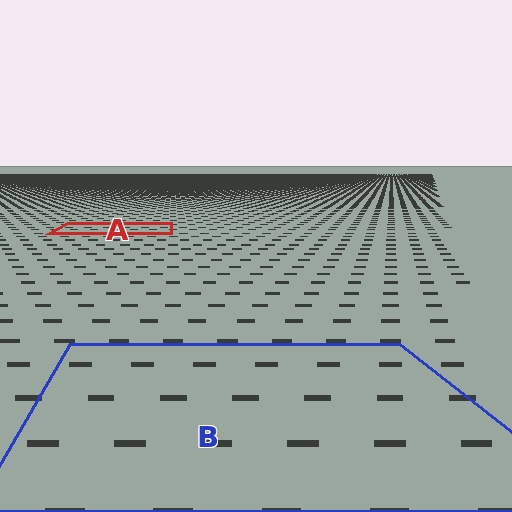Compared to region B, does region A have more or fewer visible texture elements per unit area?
Region A has more texture elements per unit area — they are packed more densely because it is farther away.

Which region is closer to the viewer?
Region B is closer. The texture elements there are larger and more spread out.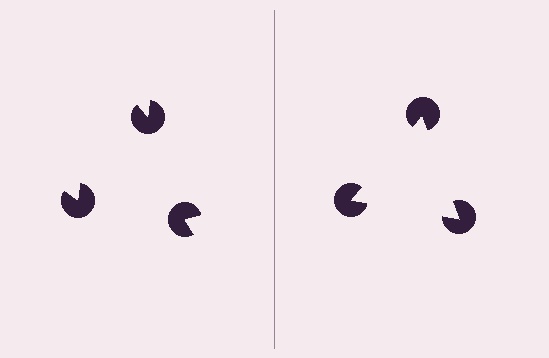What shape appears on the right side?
An illusory triangle.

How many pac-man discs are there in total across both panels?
6 — 3 on each side.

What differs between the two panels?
The pac-man discs are positioned identically on both sides; only the wedge orientations differ. On the right they align to a triangle; on the left they are misaligned.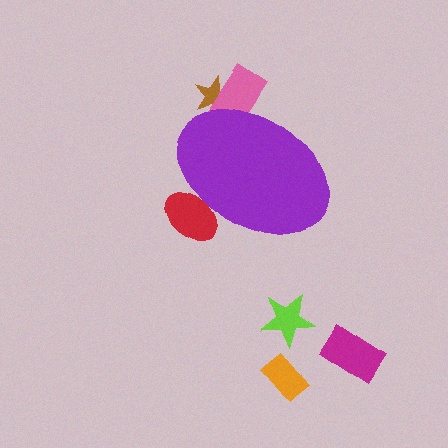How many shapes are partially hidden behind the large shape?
3 shapes are partially hidden.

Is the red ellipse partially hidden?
Yes, the red ellipse is partially hidden behind the purple ellipse.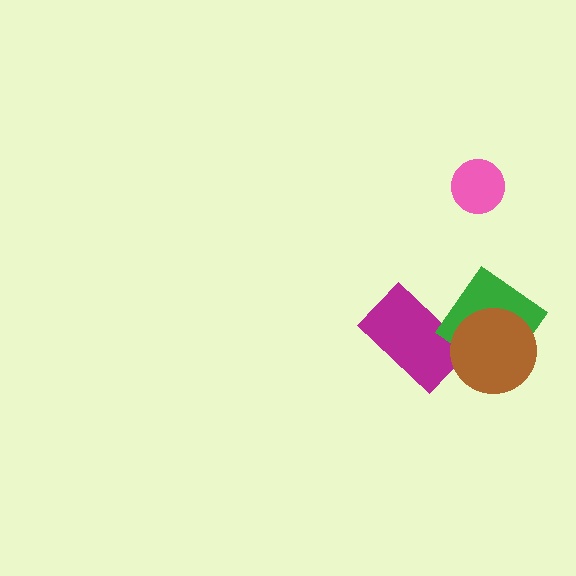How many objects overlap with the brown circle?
2 objects overlap with the brown circle.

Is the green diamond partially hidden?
Yes, it is partially covered by another shape.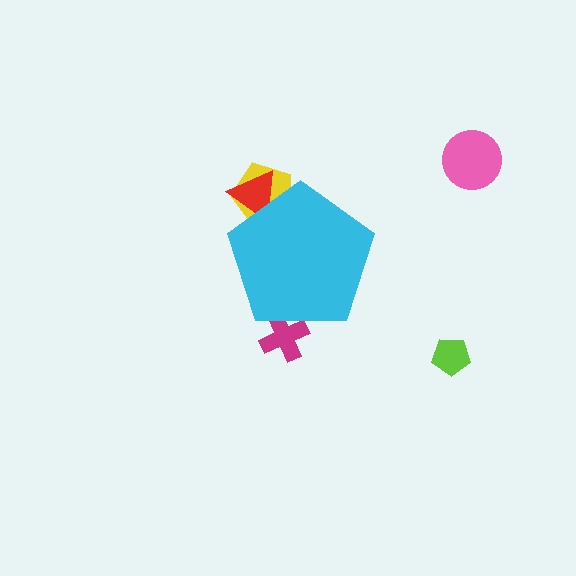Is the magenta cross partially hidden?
Yes, the magenta cross is partially hidden behind the cyan pentagon.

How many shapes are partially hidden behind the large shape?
3 shapes are partially hidden.